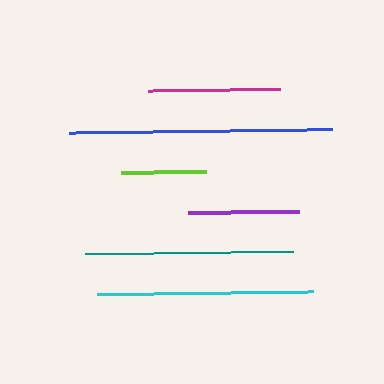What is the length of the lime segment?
The lime segment is approximately 85 pixels long.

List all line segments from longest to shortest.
From longest to shortest: blue, cyan, teal, magenta, purple, lime.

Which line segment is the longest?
The blue line is the longest at approximately 263 pixels.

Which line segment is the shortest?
The lime line is the shortest at approximately 85 pixels.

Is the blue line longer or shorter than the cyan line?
The blue line is longer than the cyan line.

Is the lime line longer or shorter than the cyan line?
The cyan line is longer than the lime line.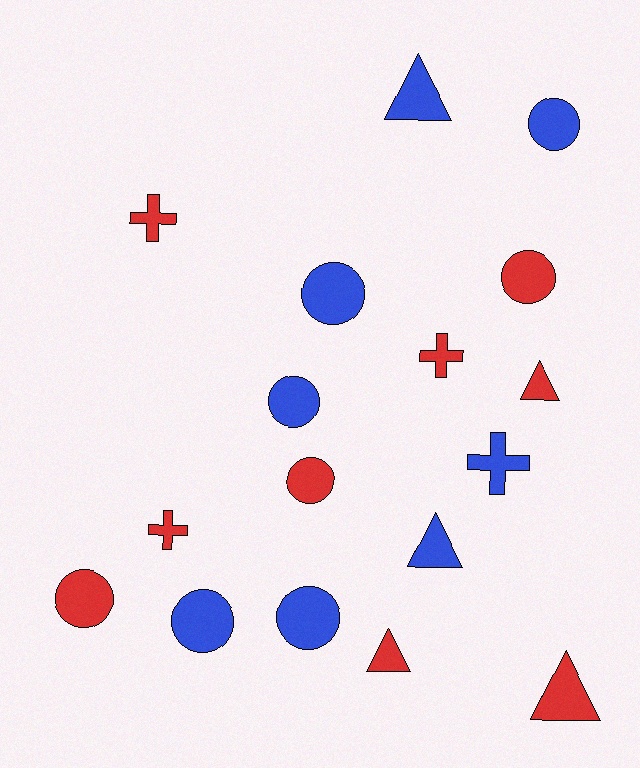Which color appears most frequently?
Red, with 9 objects.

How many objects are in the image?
There are 17 objects.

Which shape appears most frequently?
Circle, with 8 objects.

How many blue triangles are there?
There are 2 blue triangles.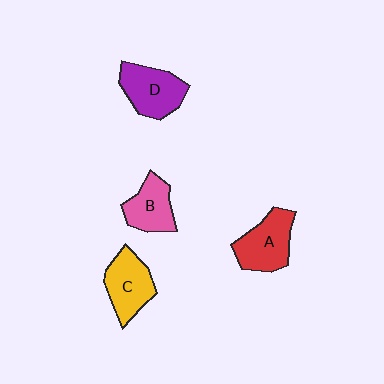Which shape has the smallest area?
Shape B (pink).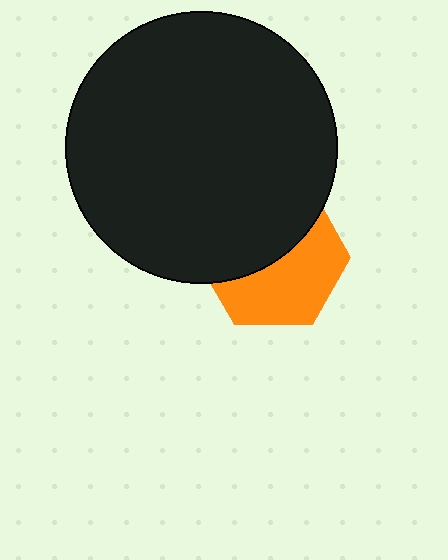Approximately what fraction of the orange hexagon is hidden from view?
Roughly 50% of the orange hexagon is hidden behind the black circle.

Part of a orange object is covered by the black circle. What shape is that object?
It is a hexagon.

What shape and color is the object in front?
The object in front is a black circle.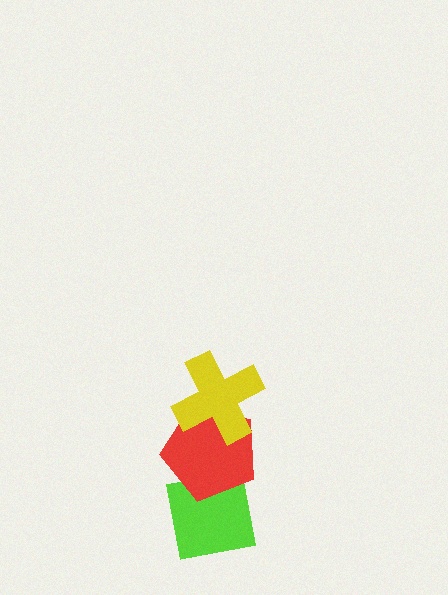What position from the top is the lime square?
The lime square is 3rd from the top.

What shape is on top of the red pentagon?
The yellow cross is on top of the red pentagon.